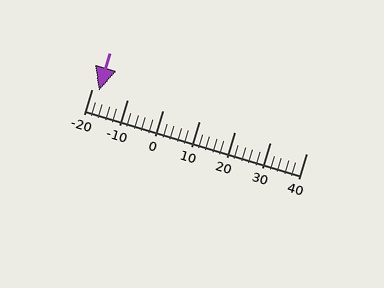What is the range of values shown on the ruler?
The ruler shows values from -20 to 40.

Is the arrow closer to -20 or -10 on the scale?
The arrow is closer to -20.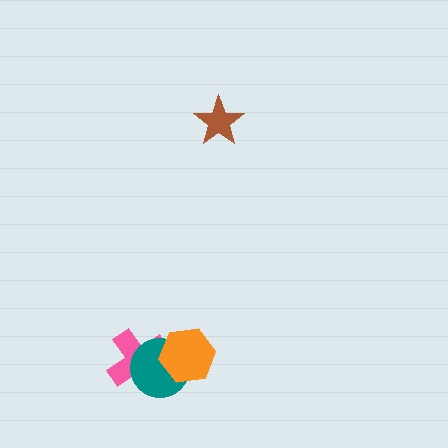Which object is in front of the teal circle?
The orange hexagon is in front of the teal circle.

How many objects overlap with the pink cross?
2 objects overlap with the pink cross.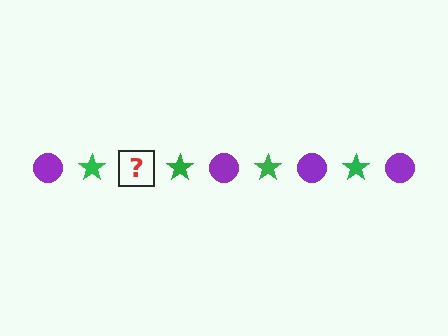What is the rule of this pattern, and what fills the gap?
The rule is that the pattern alternates between purple circle and green star. The gap should be filled with a purple circle.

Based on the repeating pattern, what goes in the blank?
The blank should be a purple circle.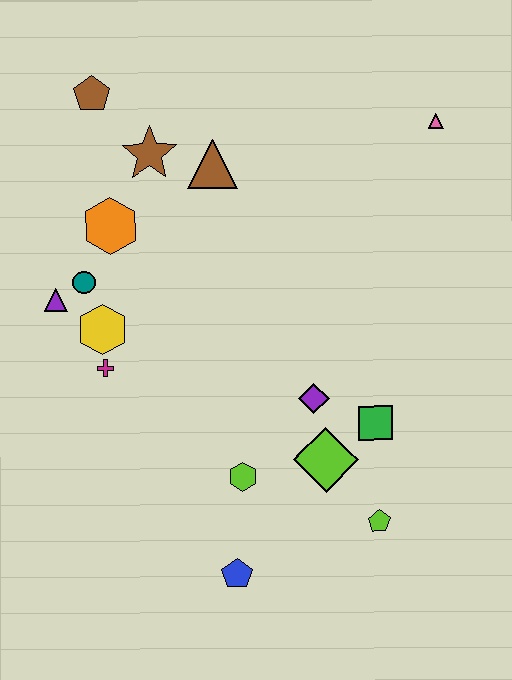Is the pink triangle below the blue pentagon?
No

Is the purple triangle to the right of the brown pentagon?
No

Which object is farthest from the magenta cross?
The pink triangle is farthest from the magenta cross.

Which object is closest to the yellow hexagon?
The magenta cross is closest to the yellow hexagon.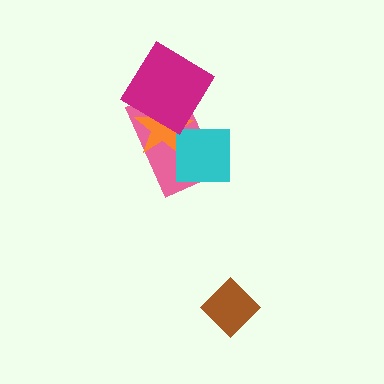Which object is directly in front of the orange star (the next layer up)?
The cyan square is directly in front of the orange star.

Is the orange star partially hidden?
Yes, it is partially covered by another shape.